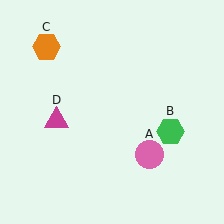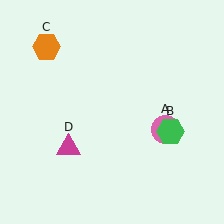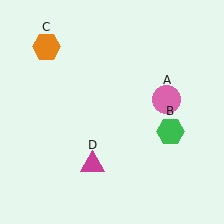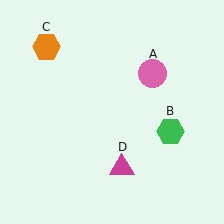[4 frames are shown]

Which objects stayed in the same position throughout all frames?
Green hexagon (object B) and orange hexagon (object C) remained stationary.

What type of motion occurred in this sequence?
The pink circle (object A), magenta triangle (object D) rotated counterclockwise around the center of the scene.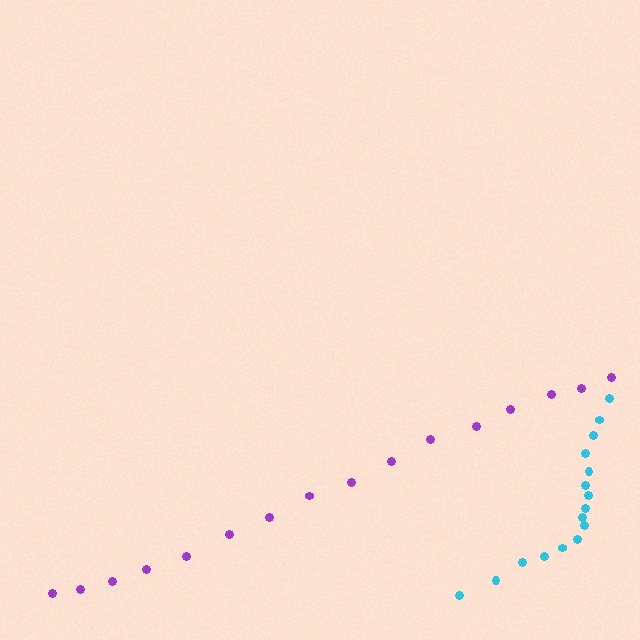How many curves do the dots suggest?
There are 2 distinct paths.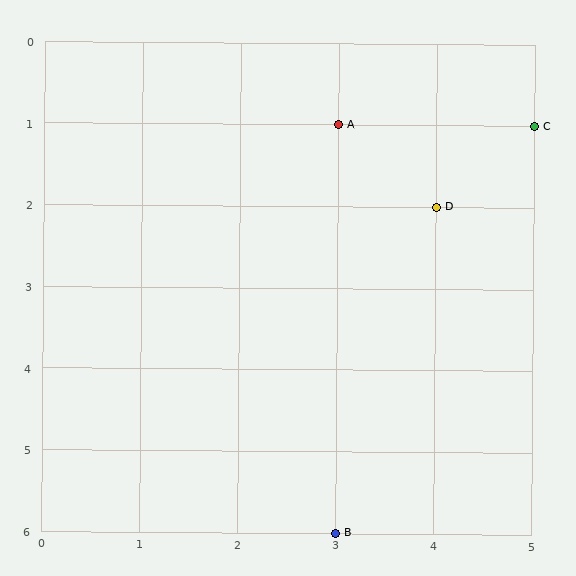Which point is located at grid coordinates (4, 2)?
Point D is at (4, 2).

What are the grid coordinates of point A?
Point A is at grid coordinates (3, 1).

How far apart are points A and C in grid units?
Points A and C are 2 columns apart.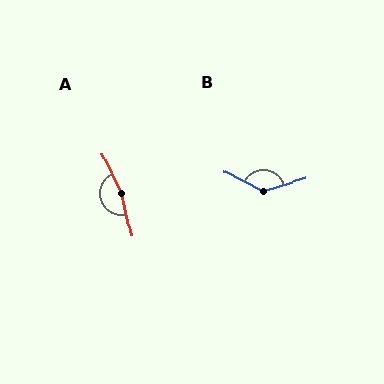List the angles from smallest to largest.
B (136°), A (167°).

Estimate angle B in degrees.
Approximately 136 degrees.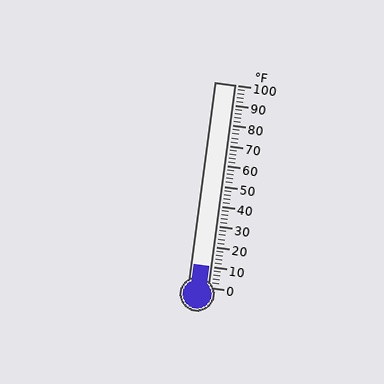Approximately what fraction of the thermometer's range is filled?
The thermometer is filled to approximately 10% of its range.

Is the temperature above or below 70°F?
The temperature is below 70°F.